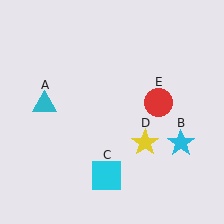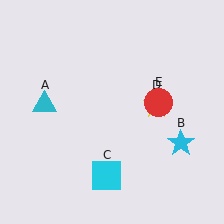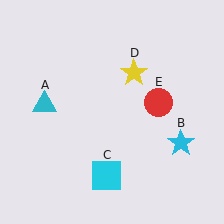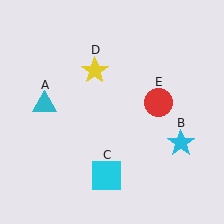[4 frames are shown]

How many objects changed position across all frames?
1 object changed position: yellow star (object D).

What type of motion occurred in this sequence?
The yellow star (object D) rotated counterclockwise around the center of the scene.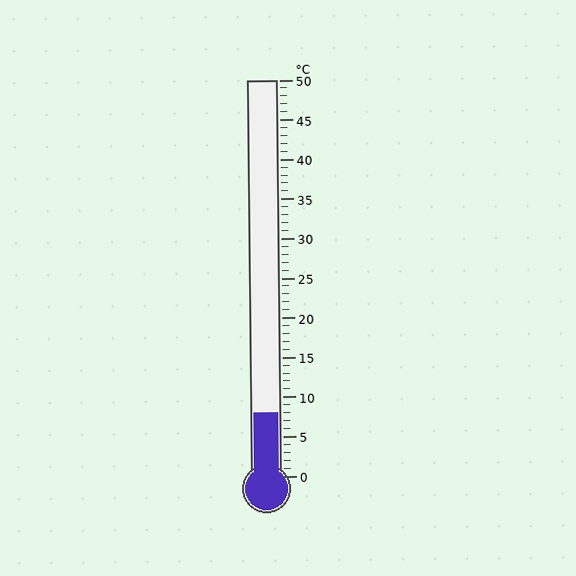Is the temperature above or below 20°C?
The temperature is below 20°C.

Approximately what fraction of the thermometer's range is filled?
The thermometer is filled to approximately 15% of its range.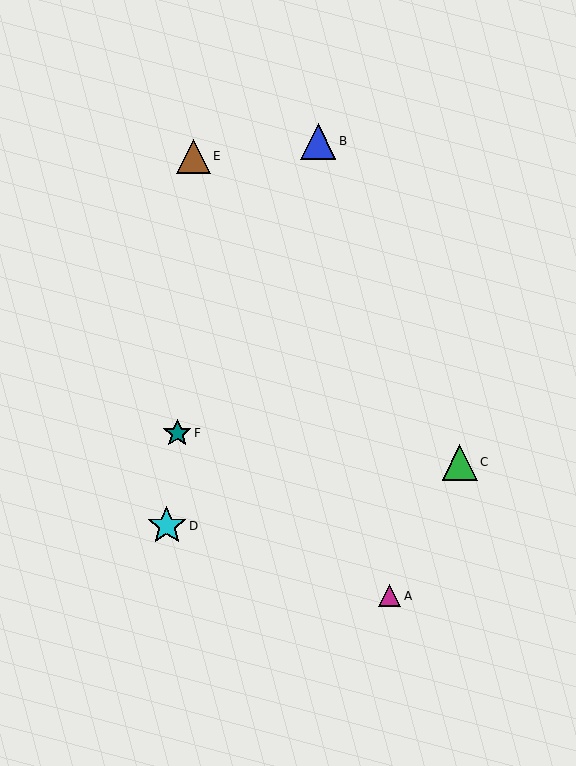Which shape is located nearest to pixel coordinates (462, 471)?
The green triangle (labeled C) at (460, 463) is nearest to that location.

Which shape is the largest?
The cyan star (labeled D) is the largest.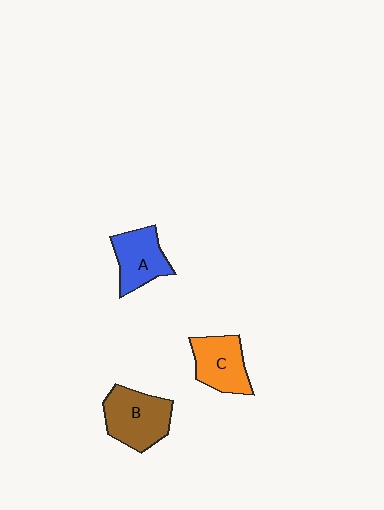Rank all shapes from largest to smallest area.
From largest to smallest: B (brown), C (orange), A (blue).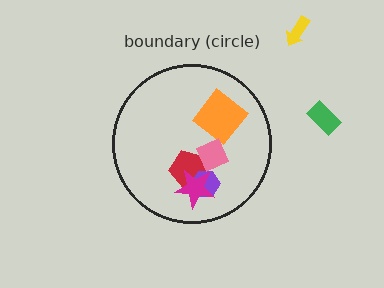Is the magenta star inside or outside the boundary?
Inside.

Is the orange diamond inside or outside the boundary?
Inside.